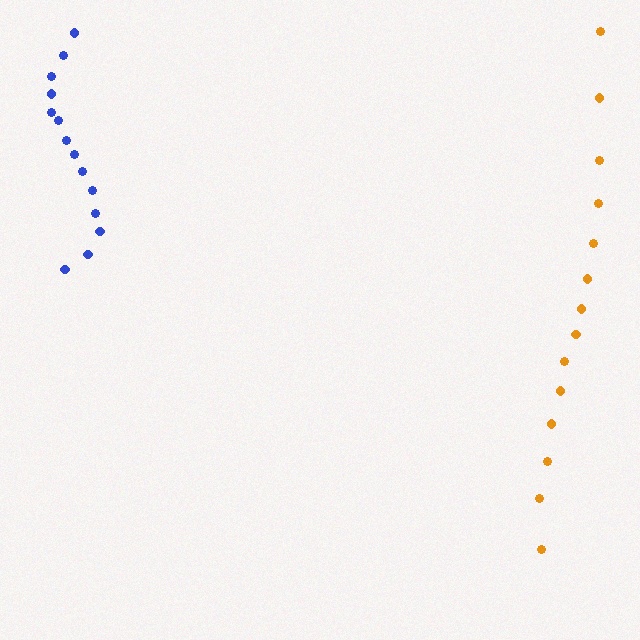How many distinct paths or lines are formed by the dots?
There are 2 distinct paths.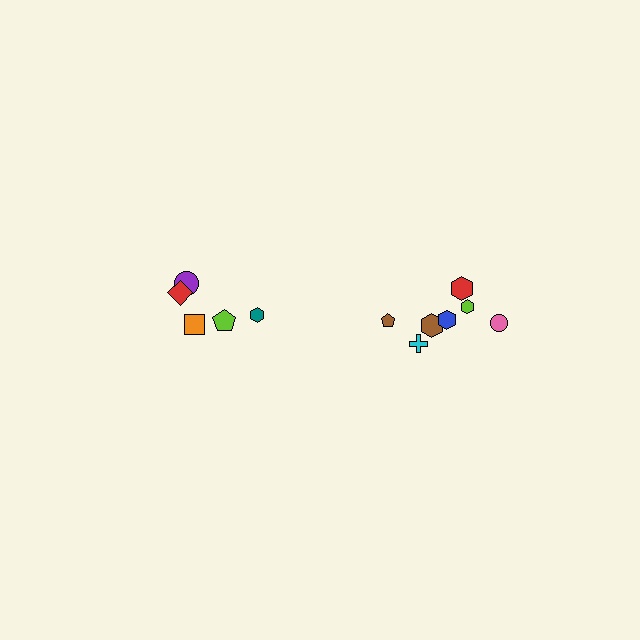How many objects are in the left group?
There are 5 objects.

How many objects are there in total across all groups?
There are 12 objects.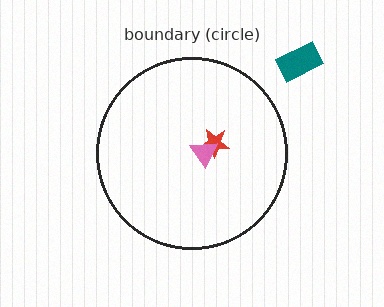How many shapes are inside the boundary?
2 inside, 1 outside.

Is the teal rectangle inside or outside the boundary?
Outside.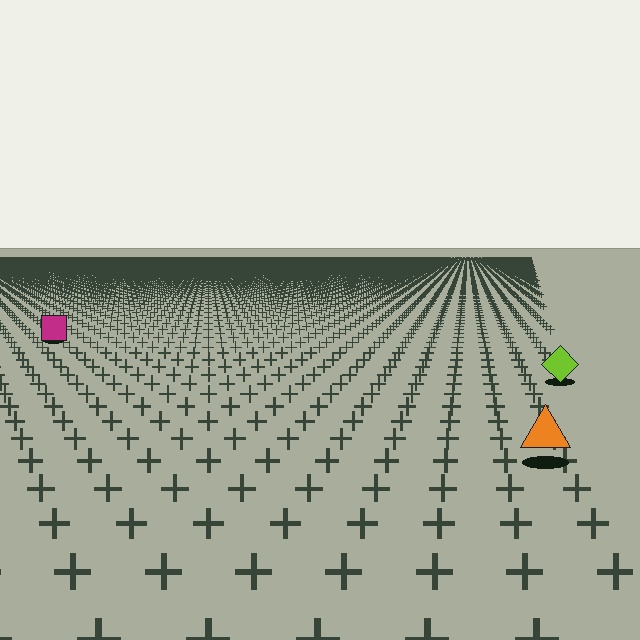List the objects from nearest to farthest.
From nearest to farthest: the orange triangle, the lime diamond, the magenta square.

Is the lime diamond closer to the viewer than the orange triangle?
No. The orange triangle is closer — you can tell from the texture gradient: the ground texture is coarser near it.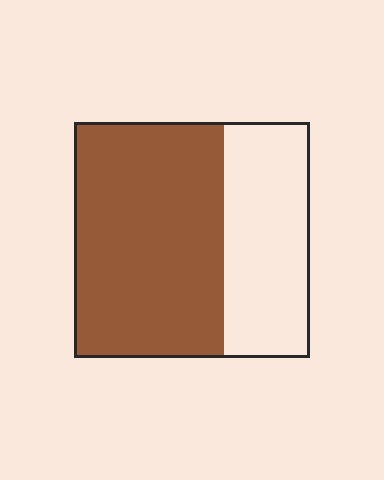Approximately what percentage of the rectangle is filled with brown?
Approximately 65%.